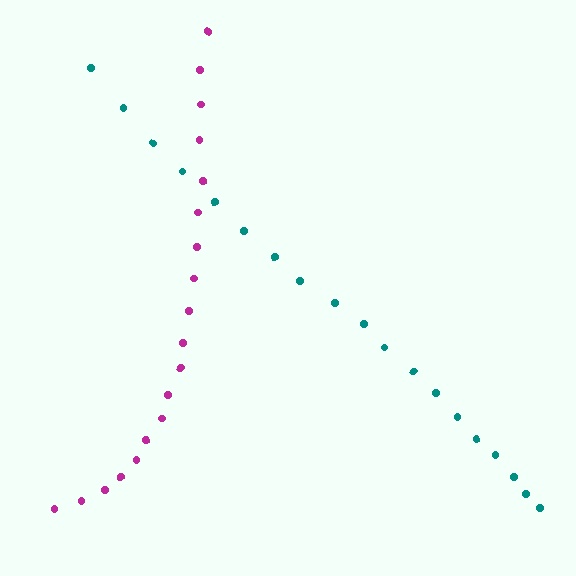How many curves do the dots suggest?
There are 2 distinct paths.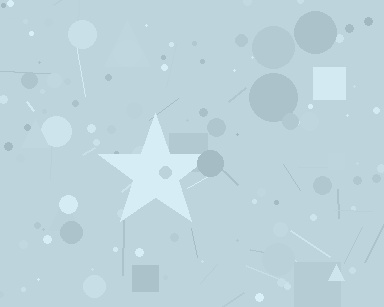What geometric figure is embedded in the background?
A star is embedded in the background.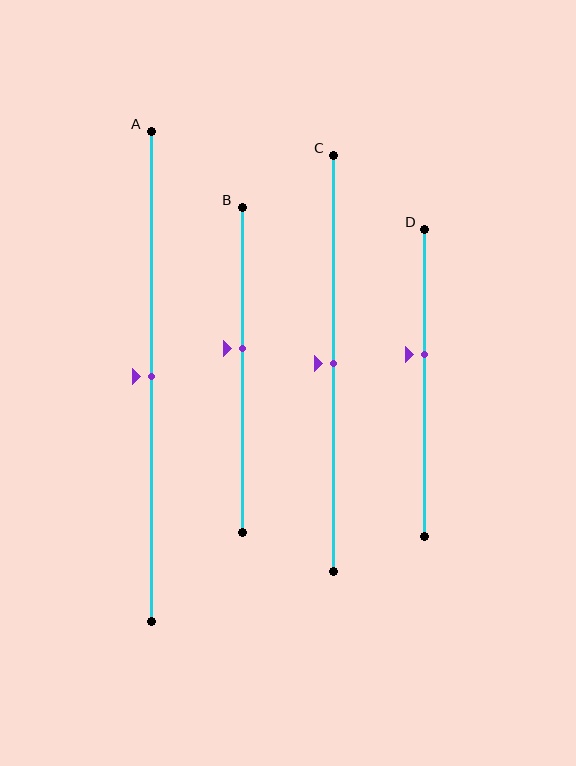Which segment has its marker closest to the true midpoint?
Segment A has its marker closest to the true midpoint.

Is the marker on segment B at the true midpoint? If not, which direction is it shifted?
No, the marker on segment B is shifted upward by about 6% of the segment length.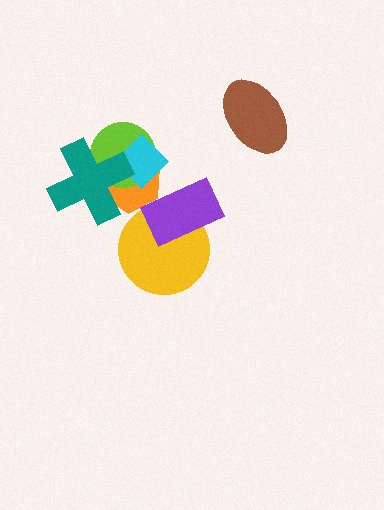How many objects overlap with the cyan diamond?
3 objects overlap with the cyan diamond.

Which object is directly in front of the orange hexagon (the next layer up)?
The lime circle is directly in front of the orange hexagon.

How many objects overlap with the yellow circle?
1 object overlaps with the yellow circle.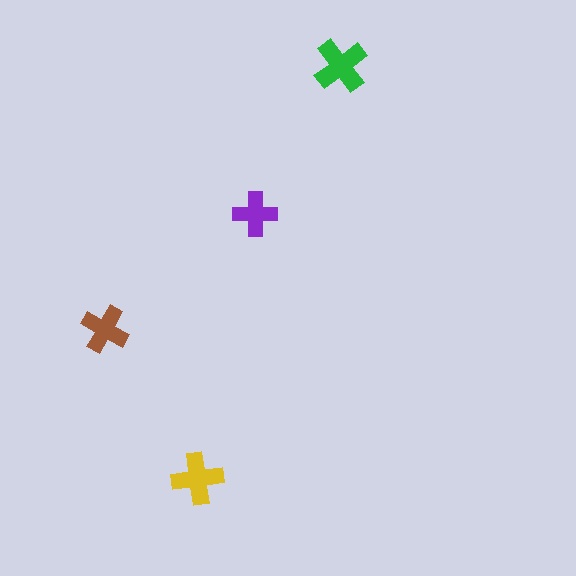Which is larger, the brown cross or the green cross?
The green one.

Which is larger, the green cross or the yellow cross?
The green one.